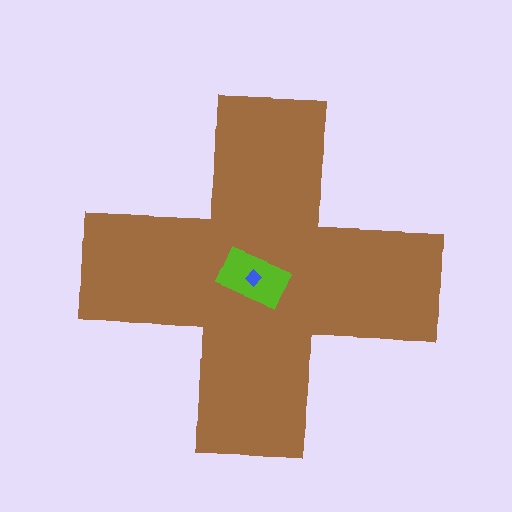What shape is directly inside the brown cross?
The lime rectangle.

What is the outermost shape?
The brown cross.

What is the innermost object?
The blue diamond.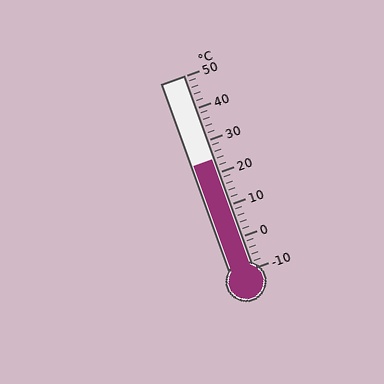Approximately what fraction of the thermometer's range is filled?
The thermometer is filled to approximately 55% of its range.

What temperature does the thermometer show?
The thermometer shows approximately 24°C.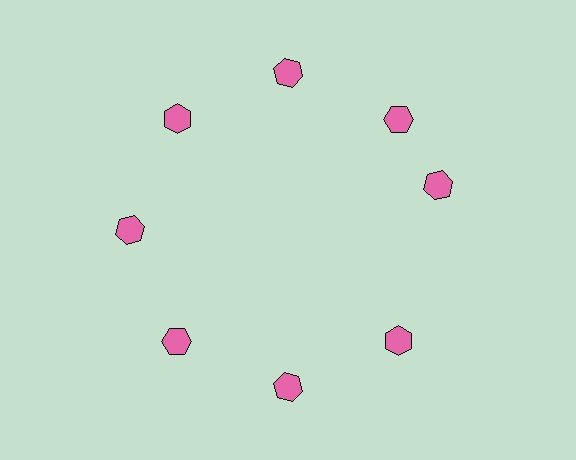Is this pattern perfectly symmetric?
No. The 8 pink hexagons are arranged in a ring, but one element near the 3 o'clock position is rotated out of alignment along the ring, breaking the 8-fold rotational symmetry.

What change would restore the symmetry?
The symmetry would be restored by rotating it back into even spacing with its neighbors so that all 8 hexagons sit at equal angles and equal distance from the center.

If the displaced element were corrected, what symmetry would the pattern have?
It would have 8-fold rotational symmetry — the pattern would map onto itself every 45 degrees.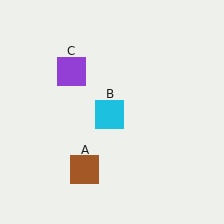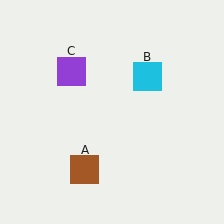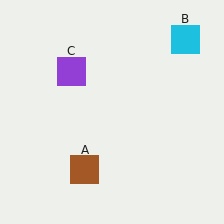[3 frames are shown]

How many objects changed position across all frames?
1 object changed position: cyan square (object B).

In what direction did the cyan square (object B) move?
The cyan square (object B) moved up and to the right.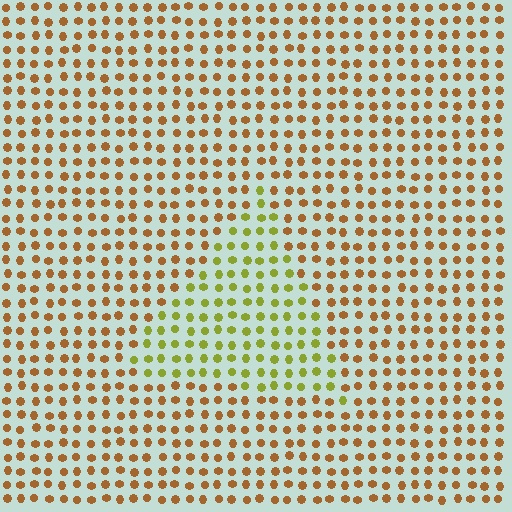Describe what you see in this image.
The image is filled with small brown elements in a uniform arrangement. A triangle-shaped region is visible where the elements are tinted to a slightly different hue, forming a subtle color boundary.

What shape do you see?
I see a triangle.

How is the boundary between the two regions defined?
The boundary is defined purely by a slight shift in hue (about 45 degrees). Spacing, size, and orientation are identical on both sides.